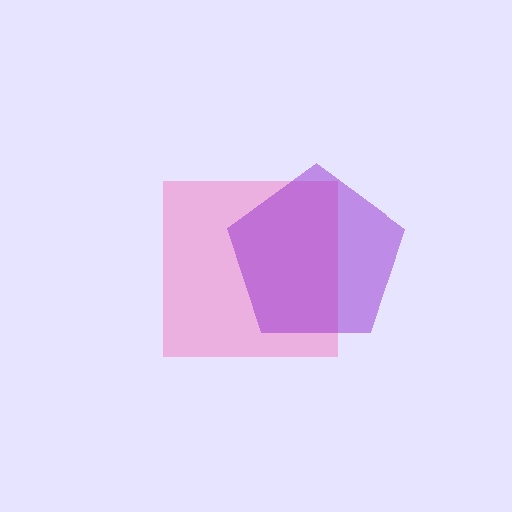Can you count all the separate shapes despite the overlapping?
Yes, there are 2 separate shapes.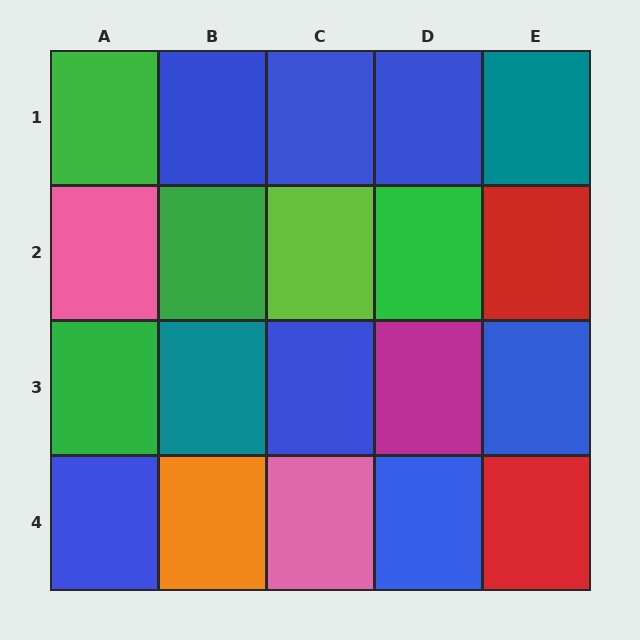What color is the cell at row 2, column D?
Green.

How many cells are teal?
2 cells are teal.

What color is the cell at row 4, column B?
Orange.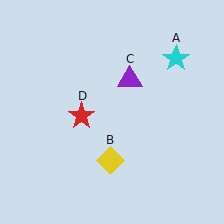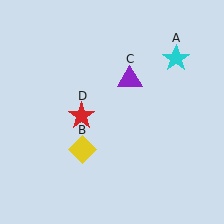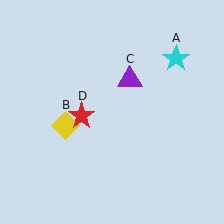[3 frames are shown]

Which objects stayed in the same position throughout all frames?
Cyan star (object A) and purple triangle (object C) and red star (object D) remained stationary.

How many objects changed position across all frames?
1 object changed position: yellow diamond (object B).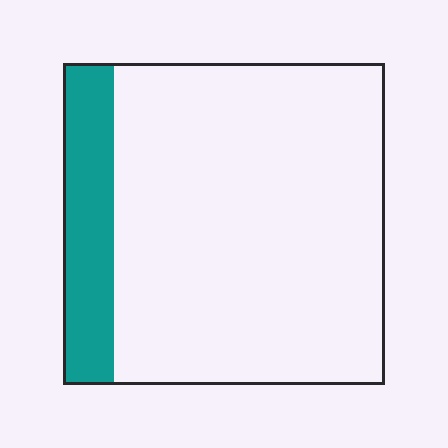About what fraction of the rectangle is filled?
About one sixth (1/6).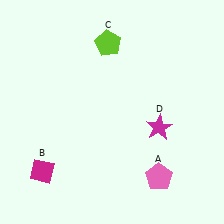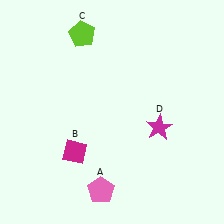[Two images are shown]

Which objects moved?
The objects that moved are: the pink pentagon (A), the magenta diamond (B), the lime pentagon (C).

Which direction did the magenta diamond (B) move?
The magenta diamond (B) moved right.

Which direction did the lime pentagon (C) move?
The lime pentagon (C) moved left.